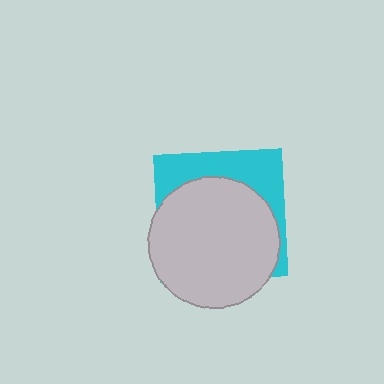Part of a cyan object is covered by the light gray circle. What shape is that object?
It is a square.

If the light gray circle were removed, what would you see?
You would see the complete cyan square.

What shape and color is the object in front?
The object in front is a light gray circle.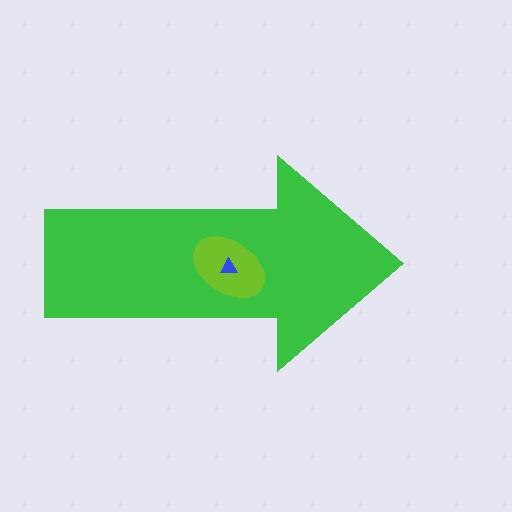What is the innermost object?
The blue triangle.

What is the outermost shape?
The green arrow.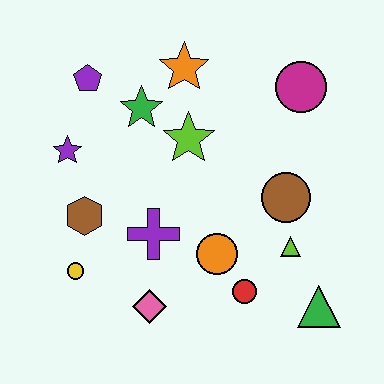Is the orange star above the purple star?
Yes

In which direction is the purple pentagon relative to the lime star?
The purple pentagon is to the left of the lime star.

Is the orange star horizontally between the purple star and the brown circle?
Yes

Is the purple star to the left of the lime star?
Yes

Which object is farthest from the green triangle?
The purple pentagon is farthest from the green triangle.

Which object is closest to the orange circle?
The red circle is closest to the orange circle.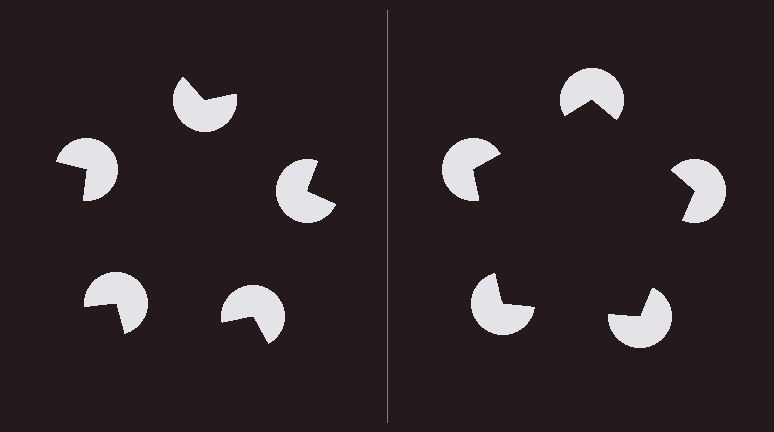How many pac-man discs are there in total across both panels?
10 — 5 on each side.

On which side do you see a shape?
An illusory pentagon appears on the right side. On the left side the wedge cuts are rotated, so no coherent shape forms.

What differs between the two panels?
The pac-man discs are positioned identically on both sides; only the wedge orientations differ. On the right they align to a pentagon; on the left they are misaligned.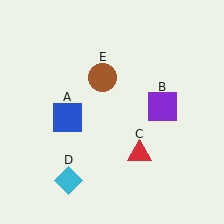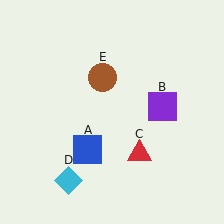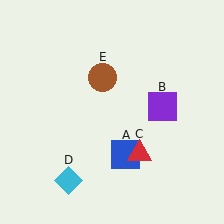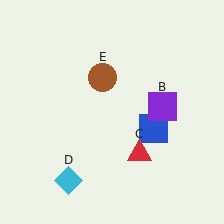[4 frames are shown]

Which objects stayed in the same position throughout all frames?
Purple square (object B) and red triangle (object C) and cyan diamond (object D) and brown circle (object E) remained stationary.